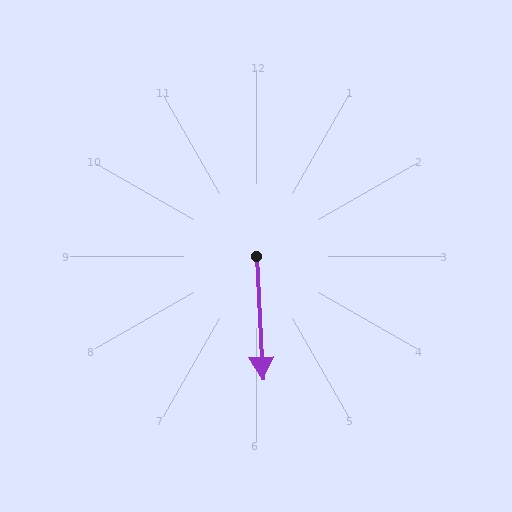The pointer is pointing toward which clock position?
Roughly 6 o'clock.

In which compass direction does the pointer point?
South.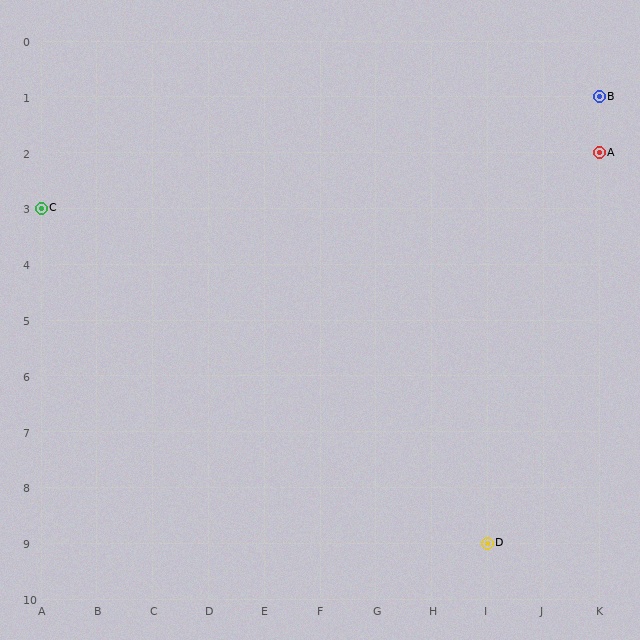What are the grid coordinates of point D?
Point D is at grid coordinates (I, 9).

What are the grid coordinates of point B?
Point B is at grid coordinates (K, 1).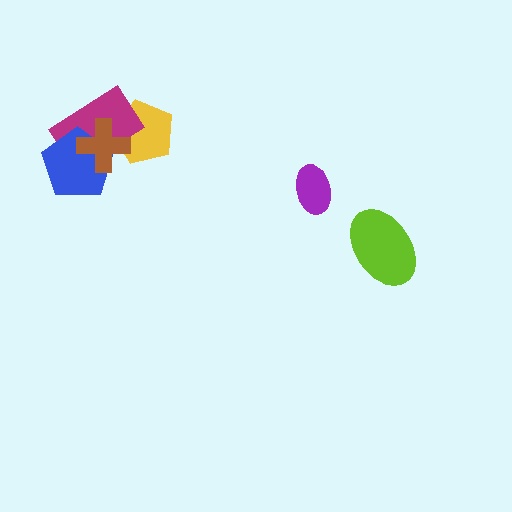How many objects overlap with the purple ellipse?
0 objects overlap with the purple ellipse.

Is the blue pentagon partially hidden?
Yes, it is partially covered by another shape.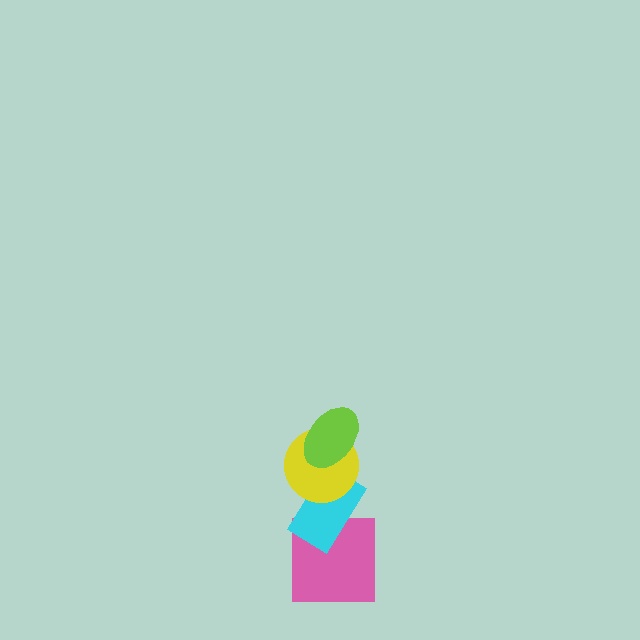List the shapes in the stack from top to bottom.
From top to bottom: the lime ellipse, the yellow circle, the cyan rectangle, the pink square.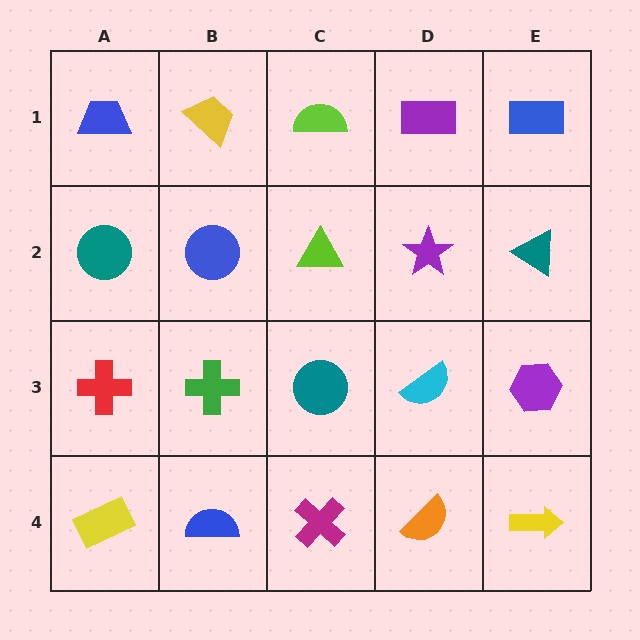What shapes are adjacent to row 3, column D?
A purple star (row 2, column D), an orange semicircle (row 4, column D), a teal circle (row 3, column C), a purple hexagon (row 3, column E).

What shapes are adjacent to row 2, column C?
A lime semicircle (row 1, column C), a teal circle (row 3, column C), a blue circle (row 2, column B), a purple star (row 2, column D).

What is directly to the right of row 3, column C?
A cyan semicircle.